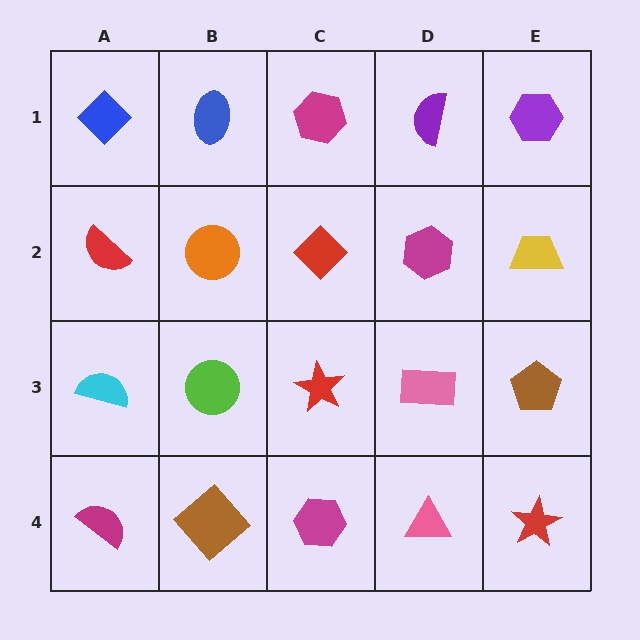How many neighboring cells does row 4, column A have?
2.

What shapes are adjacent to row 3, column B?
An orange circle (row 2, column B), a brown diamond (row 4, column B), a cyan semicircle (row 3, column A), a red star (row 3, column C).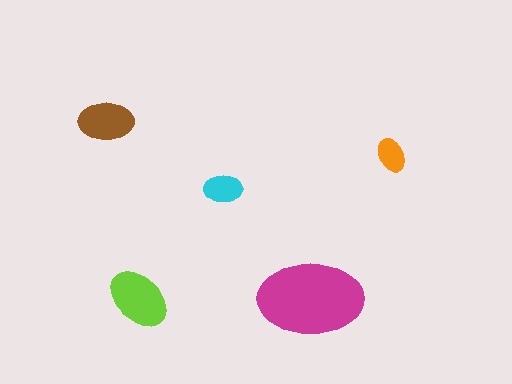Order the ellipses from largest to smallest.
the magenta one, the lime one, the brown one, the cyan one, the orange one.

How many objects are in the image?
There are 5 objects in the image.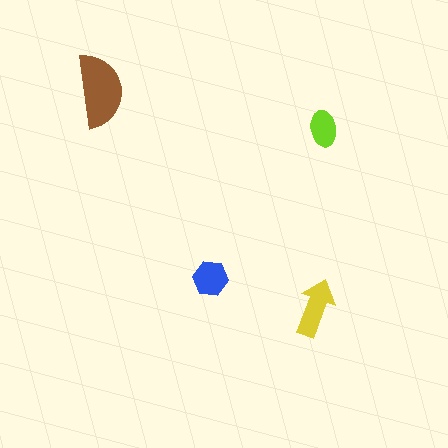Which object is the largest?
The brown semicircle.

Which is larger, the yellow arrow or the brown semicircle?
The brown semicircle.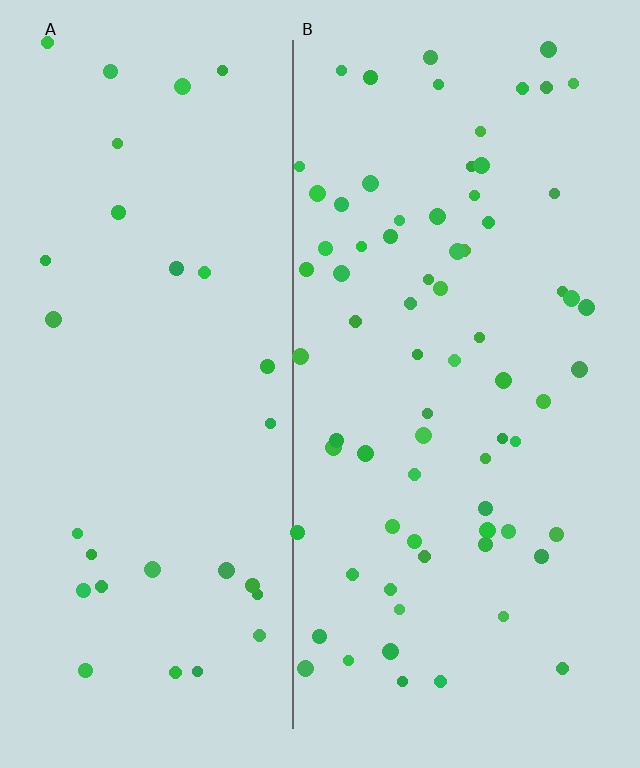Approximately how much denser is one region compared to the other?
Approximately 2.4× — region B over region A.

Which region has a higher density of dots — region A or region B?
B (the right).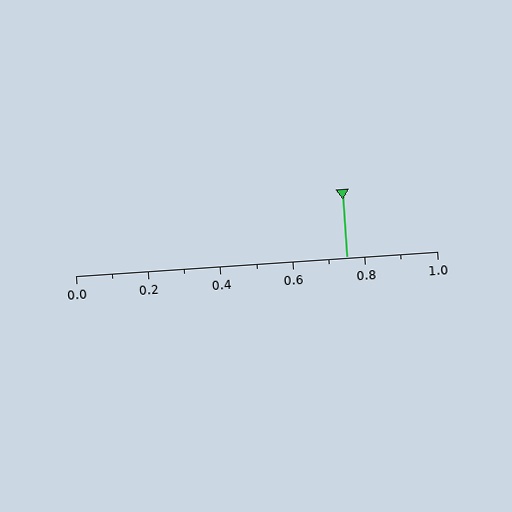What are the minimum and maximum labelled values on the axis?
The axis runs from 0.0 to 1.0.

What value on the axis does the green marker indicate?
The marker indicates approximately 0.75.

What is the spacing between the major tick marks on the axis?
The major ticks are spaced 0.2 apart.